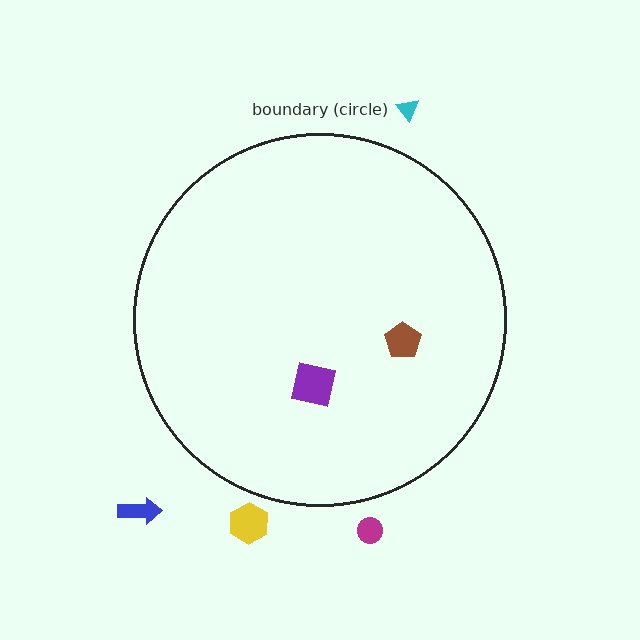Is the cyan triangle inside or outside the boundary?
Outside.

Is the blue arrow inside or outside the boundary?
Outside.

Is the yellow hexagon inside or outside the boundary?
Outside.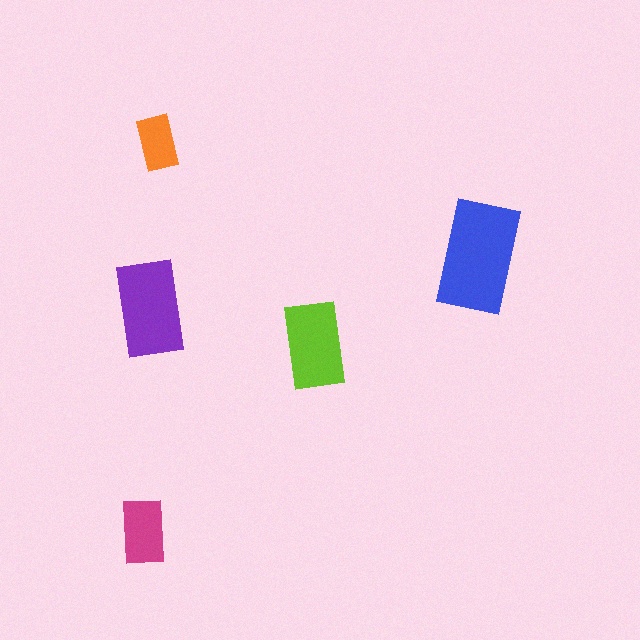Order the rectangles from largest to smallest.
the blue one, the purple one, the lime one, the magenta one, the orange one.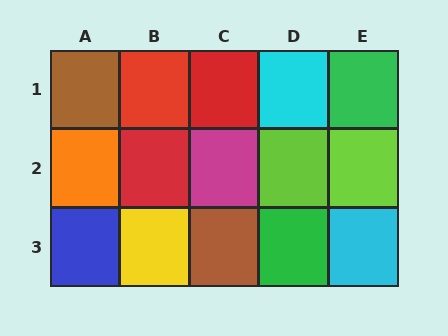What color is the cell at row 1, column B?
Red.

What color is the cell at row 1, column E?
Green.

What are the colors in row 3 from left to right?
Blue, yellow, brown, green, cyan.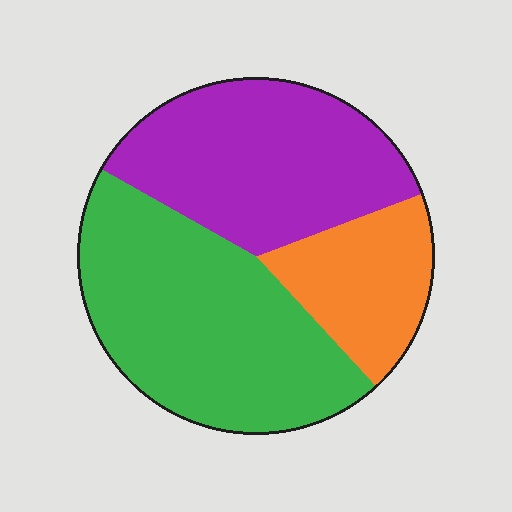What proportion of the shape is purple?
Purple takes up about three eighths (3/8) of the shape.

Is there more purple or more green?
Green.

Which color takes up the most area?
Green, at roughly 45%.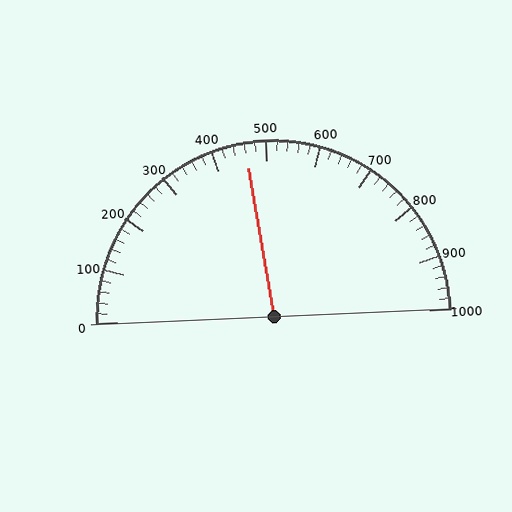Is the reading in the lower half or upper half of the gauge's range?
The reading is in the lower half of the range (0 to 1000).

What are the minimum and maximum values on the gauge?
The gauge ranges from 0 to 1000.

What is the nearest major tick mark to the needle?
The nearest major tick mark is 500.